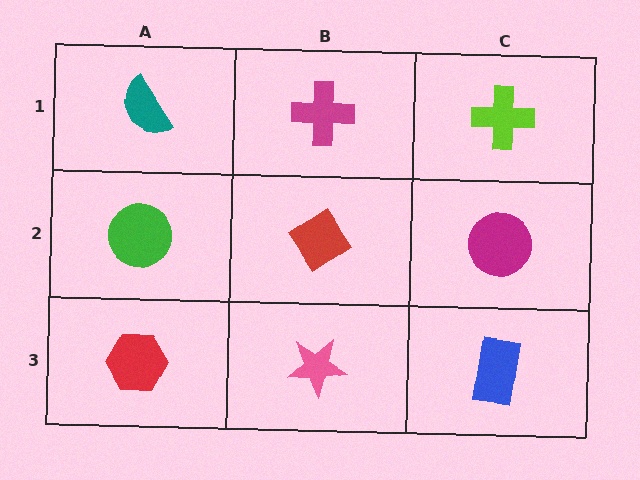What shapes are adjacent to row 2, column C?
A lime cross (row 1, column C), a blue rectangle (row 3, column C), a red diamond (row 2, column B).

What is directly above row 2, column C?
A lime cross.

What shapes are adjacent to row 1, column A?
A green circle (row 2, column A), a magenta cross (row 1, column B).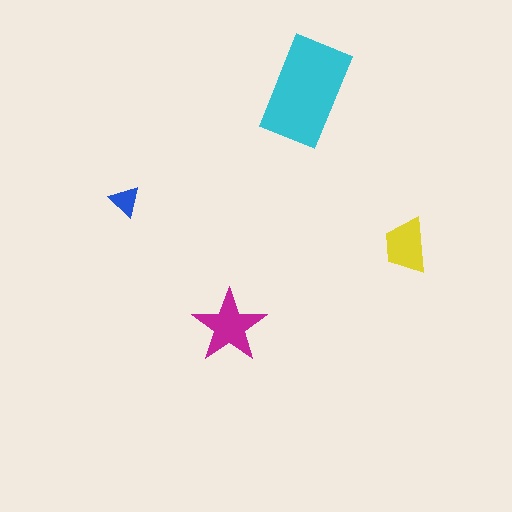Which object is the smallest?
The blue triangle.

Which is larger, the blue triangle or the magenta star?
The magenta star.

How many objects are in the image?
There are 4 objects in the image.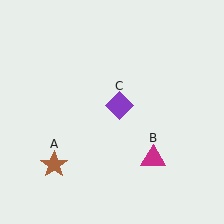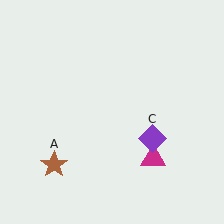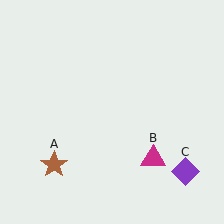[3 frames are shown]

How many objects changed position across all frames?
1 object changed position: purple diamond (object C).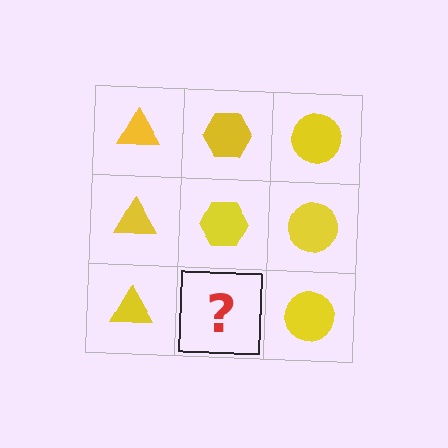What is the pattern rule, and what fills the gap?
The rule is that each column has a consistent shape. The gap should be filled with a yellow hexagon.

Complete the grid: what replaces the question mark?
The question mark should be replaced with a yellow hexagon.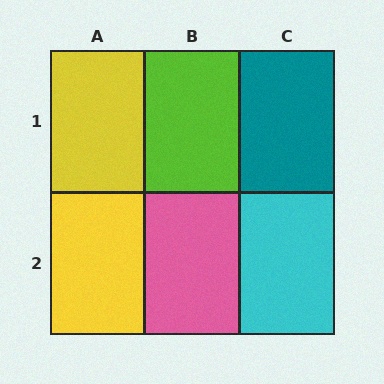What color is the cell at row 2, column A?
Yellow.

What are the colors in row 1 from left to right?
Yellow, lime, teal.